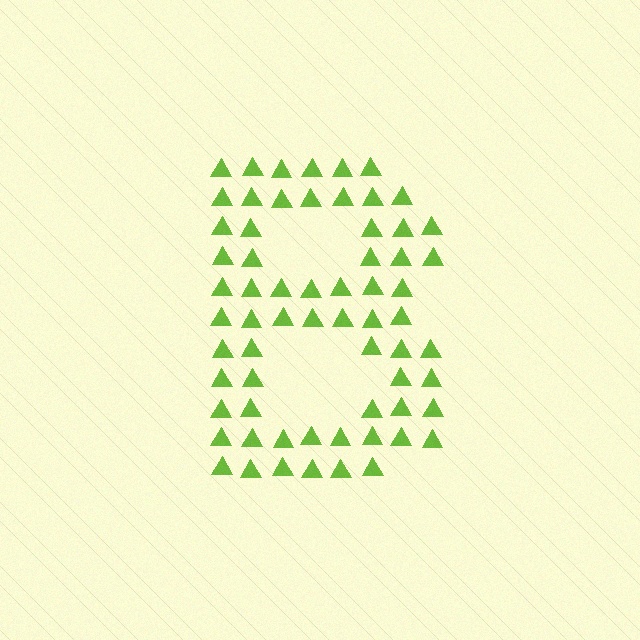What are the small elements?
The small elements are triangles.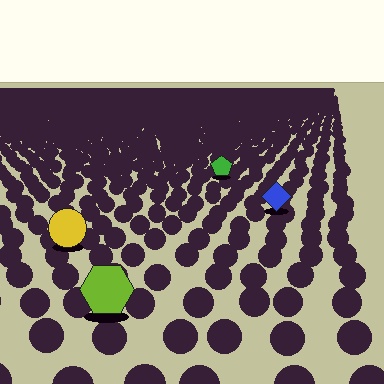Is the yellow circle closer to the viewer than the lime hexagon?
No. The lime hexagon is closer — you can tell from the texture gradient: the ground texture is coarser near it.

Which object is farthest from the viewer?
The green pentagon is farthest from the viewer. It appears smaller and the ground texture around it is denser.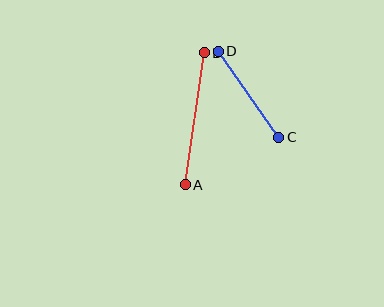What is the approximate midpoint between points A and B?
The midpoint is at approximately (195, 119) pixels.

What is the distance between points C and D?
The distance is approximately 105 pixels.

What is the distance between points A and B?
The distance is approximately 134 pixels.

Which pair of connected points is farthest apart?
Points A and B are farthest apart.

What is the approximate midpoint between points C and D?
The midpoint is at approximately (248, 94) pixels.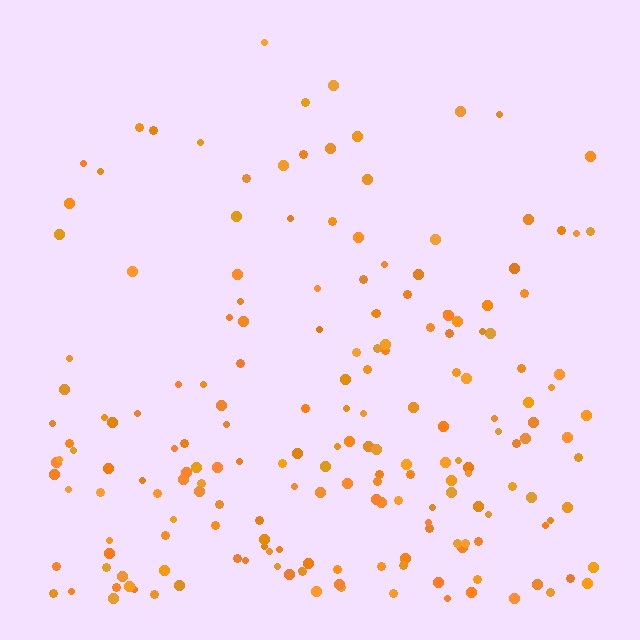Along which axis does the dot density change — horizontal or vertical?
Vertical.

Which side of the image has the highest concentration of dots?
The bottom.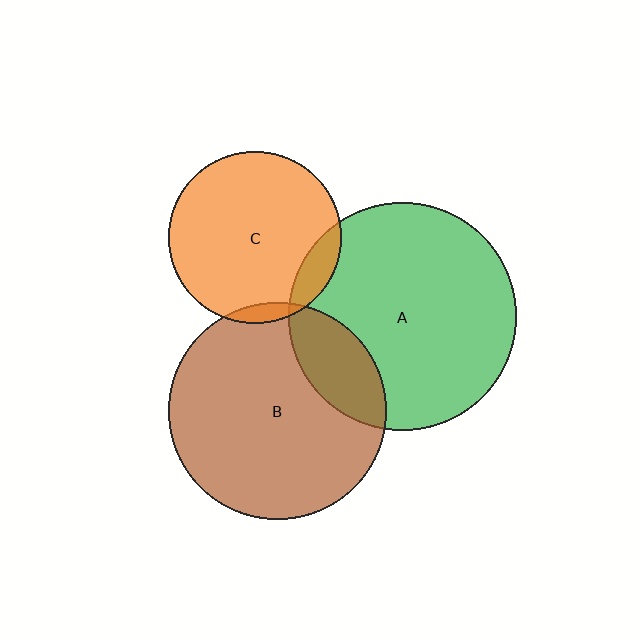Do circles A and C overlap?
Yes.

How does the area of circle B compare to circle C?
Approximately 1.6 times.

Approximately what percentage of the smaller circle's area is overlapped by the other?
Approximately 10%.